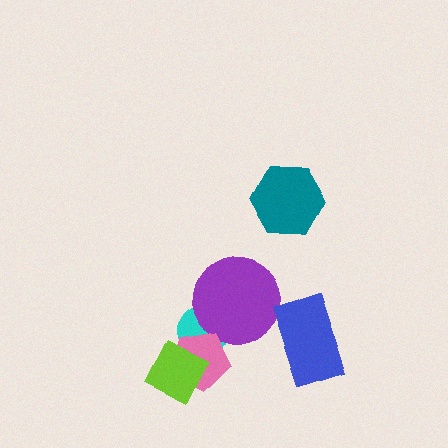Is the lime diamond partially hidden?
No, no other shape covers it.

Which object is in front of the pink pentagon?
The lime diamond is in front of the pink pentagon.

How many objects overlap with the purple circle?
1 object overlaps with the purple circle.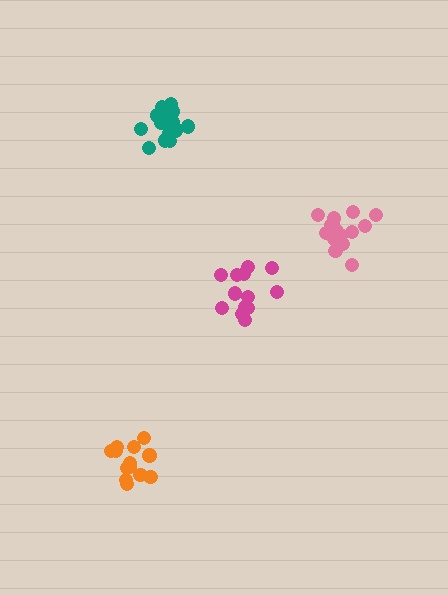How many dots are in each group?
Group 1: 13 dots, Group 2: 13 dots, Group 3: 15 dots, Group 4: 15 dots (56 total).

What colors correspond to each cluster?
The clusters are colored: magenta, orange, pink, teal.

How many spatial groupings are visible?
There are 4 spatial groupings.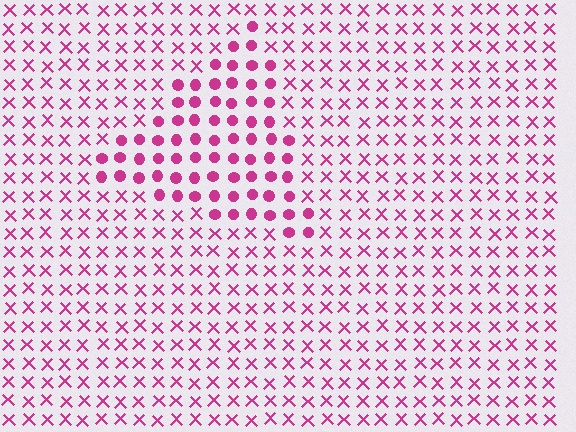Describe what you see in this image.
The image is filled with small magenta elements arranged in a uniform grid. A triangle-shaped region contains circles, while the surrounding area contains X marks. The boundary is defined purely by the change in element shape.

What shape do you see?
I see a triangle.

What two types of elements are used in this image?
The image uses circles inside the triangle region and X marks outside it.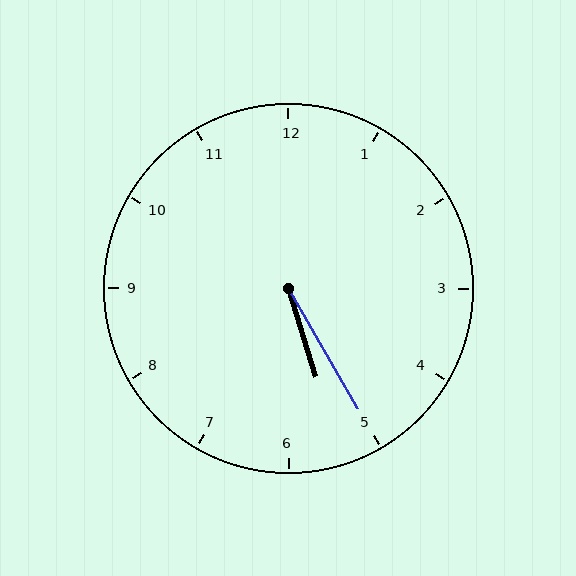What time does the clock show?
5:25.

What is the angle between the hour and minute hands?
Approximately 12 degrees.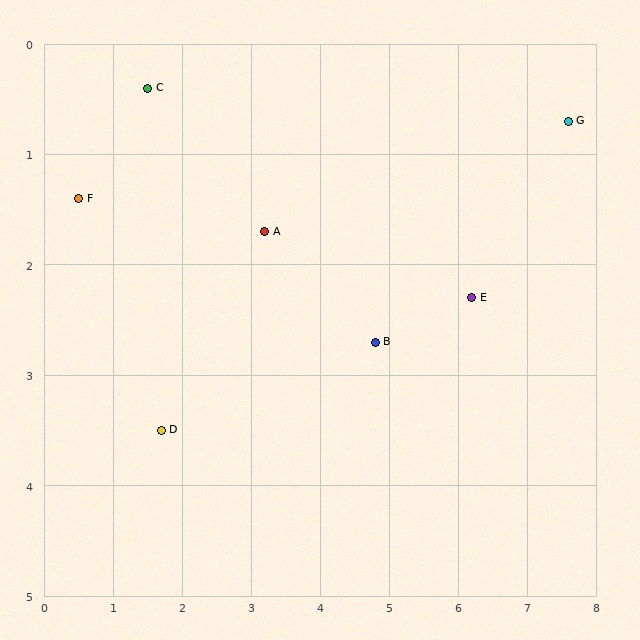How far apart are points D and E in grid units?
Points D and E are about 4.7 grid units apart.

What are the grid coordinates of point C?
Point C is at approximately (1.5, 0.4).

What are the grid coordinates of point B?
Point B is at approximately (4.8, 2.7).